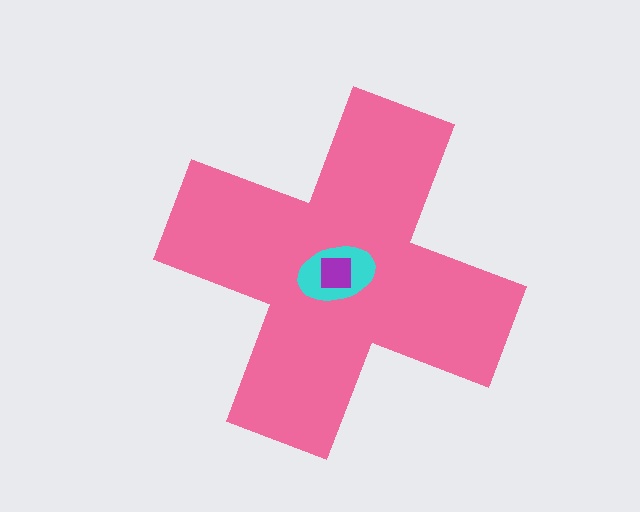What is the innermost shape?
The purple square.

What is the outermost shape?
The pink cross.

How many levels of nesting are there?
3.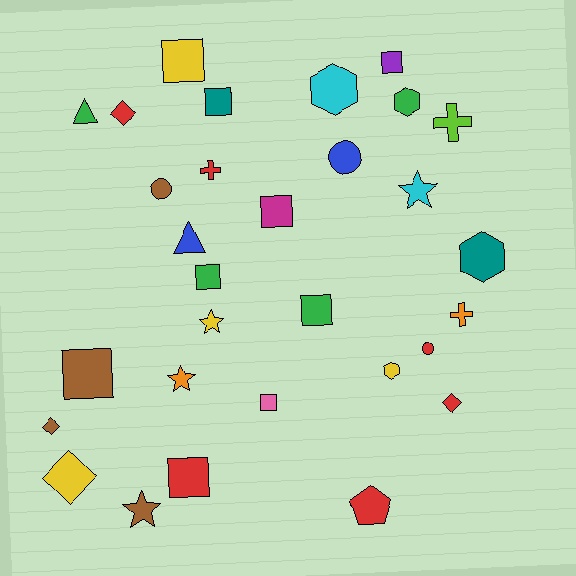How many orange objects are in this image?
There are 2 orange objects.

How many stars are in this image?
There are 4 stars.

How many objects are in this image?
There are 30 objects.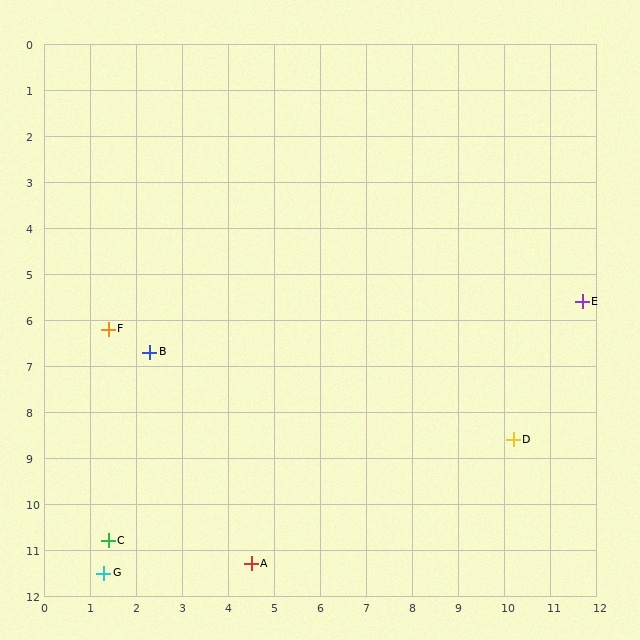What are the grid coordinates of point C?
Point C is at approximately (1.4, 10.8).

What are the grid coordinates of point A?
Point A is at approximately (4.5, 11.3).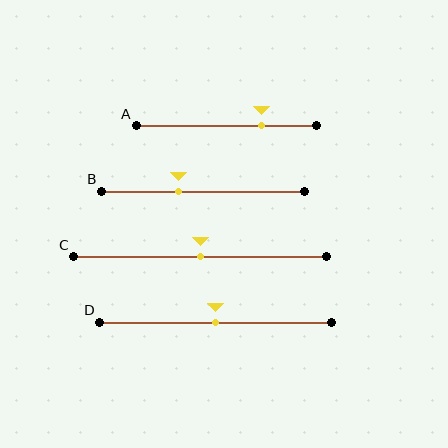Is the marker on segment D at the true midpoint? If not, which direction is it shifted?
Yes, the marker on segment D is at the true midpoint.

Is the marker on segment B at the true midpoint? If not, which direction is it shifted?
No, the marker on segment B is shifted to the left by about 12% of the segment length.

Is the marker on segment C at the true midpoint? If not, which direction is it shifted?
Yes, the marker on segment C is at the true midpoint.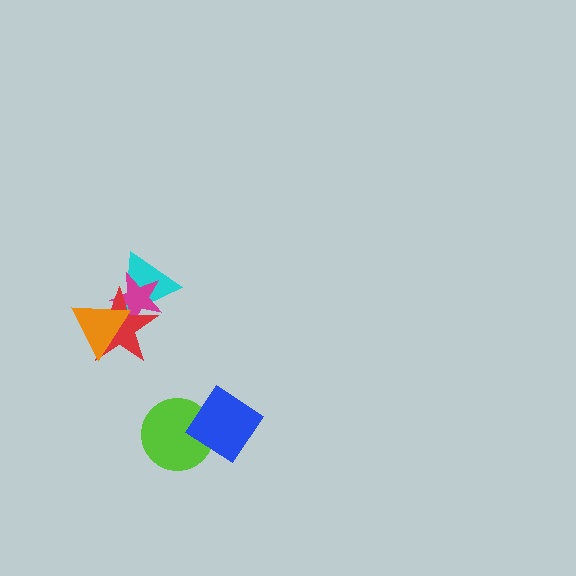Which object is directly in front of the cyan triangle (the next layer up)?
The magenta star is directly in front of the cyan triangle.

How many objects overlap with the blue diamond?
1 object overlaps with the blue diamond.